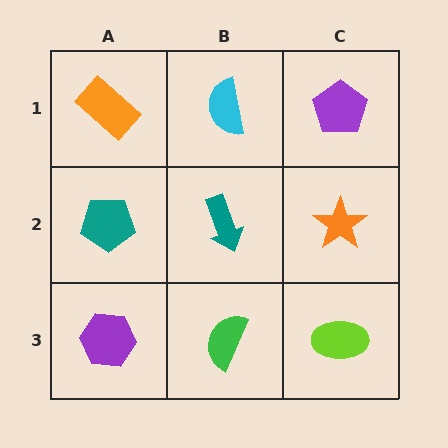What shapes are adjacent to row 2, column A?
An orange rectangle (row 1, column A), a purple hexagon (row 3, column A), a teal arrow (row 2, column B).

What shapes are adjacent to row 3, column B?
A teal arrow (row 2, column B), a purple hexagon (row 3, column A), a lime ellipse (row 3, column C).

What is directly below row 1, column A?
A teal pentagon.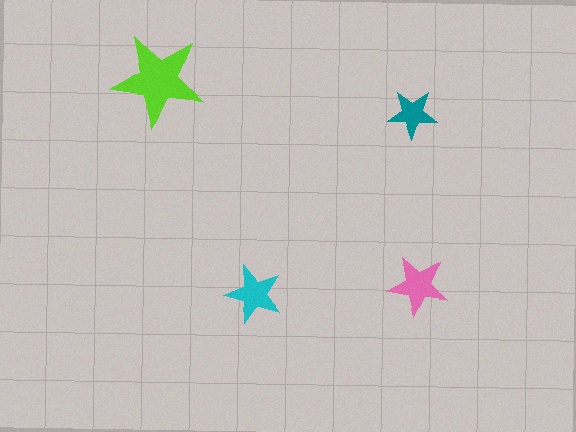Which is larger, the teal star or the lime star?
The lime one.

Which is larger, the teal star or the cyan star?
The cyan one.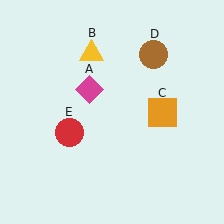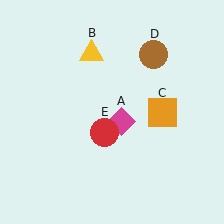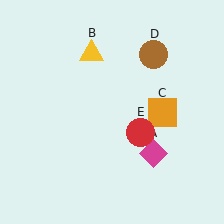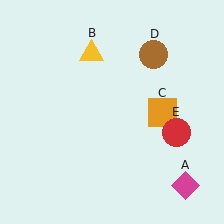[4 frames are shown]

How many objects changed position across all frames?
2 objects changed position: magenta diamond (object A), red circle (object E).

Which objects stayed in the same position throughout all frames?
Yellow triangle (object B) and orange square (object C) and brown circle (object D) remained stationary.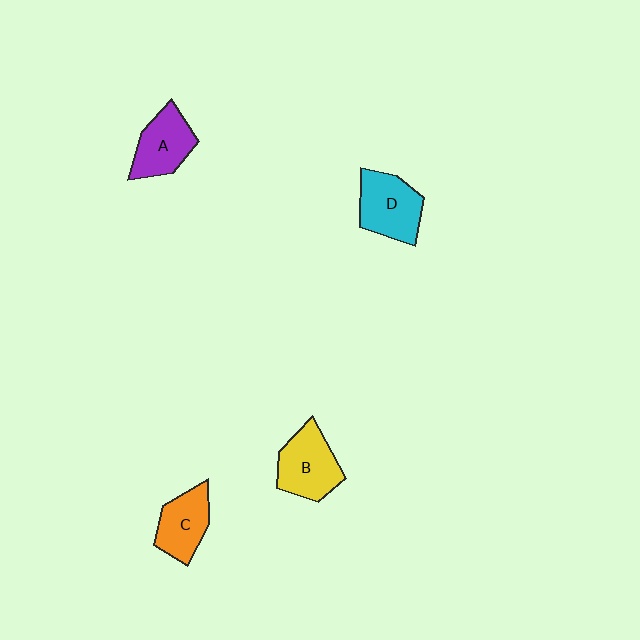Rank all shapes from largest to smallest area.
From largest to smallest: D (cyan), B (yellow), A (purple), C (orange).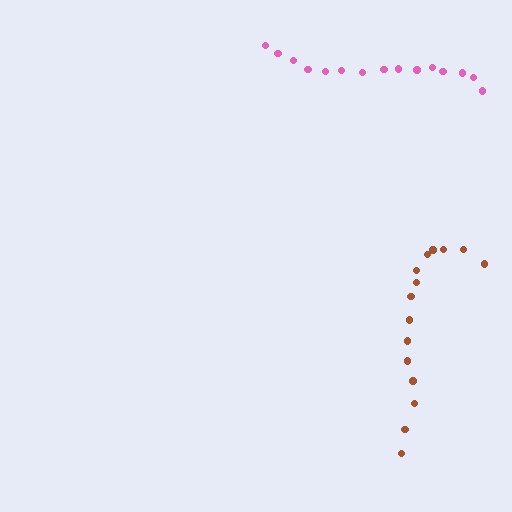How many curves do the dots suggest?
There are 2 distinct paths.